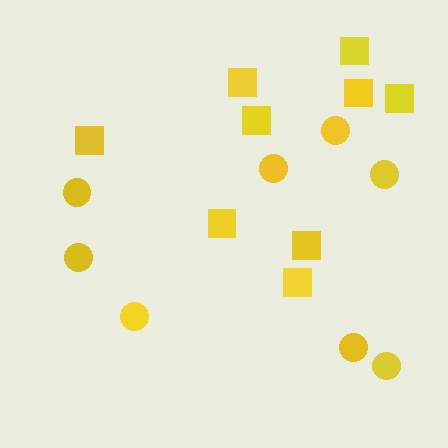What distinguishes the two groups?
There are 2 groups: one group of squares (9) and one group of circles (8).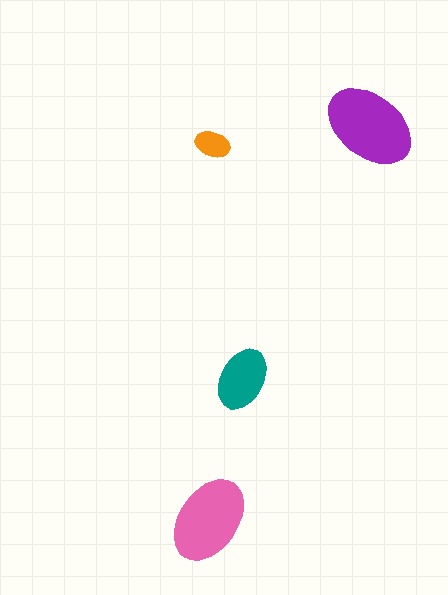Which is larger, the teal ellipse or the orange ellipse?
The teal one.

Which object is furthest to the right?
The purple ellipse is rightmost.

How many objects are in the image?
There are 4 objects in the image.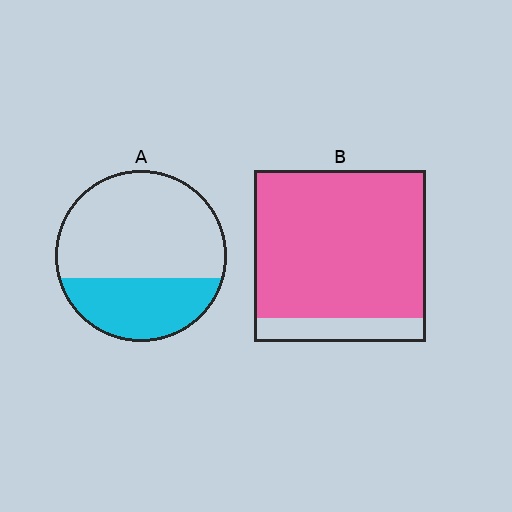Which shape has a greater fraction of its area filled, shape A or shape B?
Shape B.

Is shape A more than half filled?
No.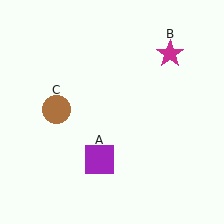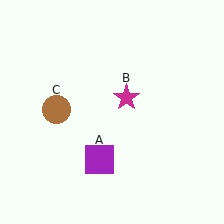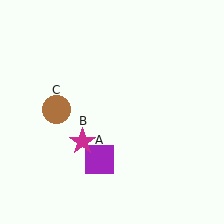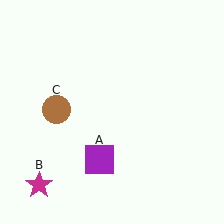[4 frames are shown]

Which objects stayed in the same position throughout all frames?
Purple square (object A) and brown circle (object C) remained stationary.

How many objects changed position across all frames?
1 object changed position: magenta star (object B).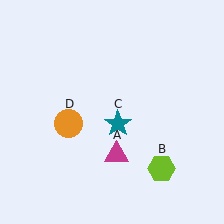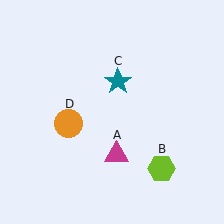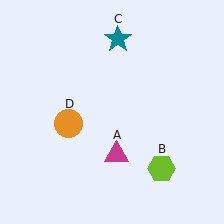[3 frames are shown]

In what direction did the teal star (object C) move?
The teal star (object C) moved up.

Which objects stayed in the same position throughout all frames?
Magenta triangle (object A) and lime hexagon (object B) and orange circle (object D) remained stationary.